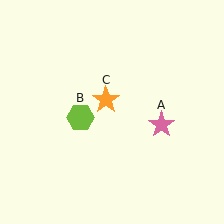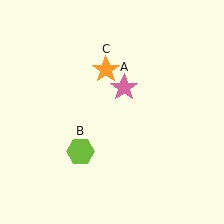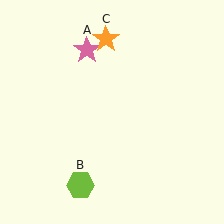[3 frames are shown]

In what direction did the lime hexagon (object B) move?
The lime hexagon (object B) moved down.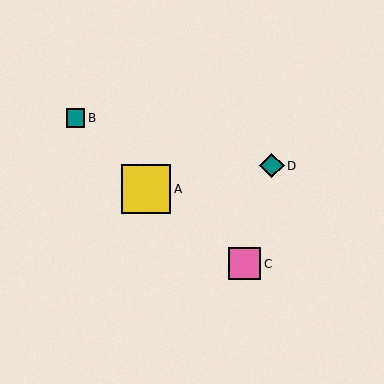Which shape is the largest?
The yellow square (labeled A) is the largest.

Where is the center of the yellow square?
The center of the yellow square is at (146, 189).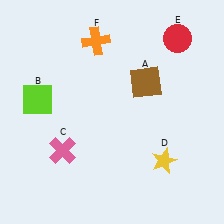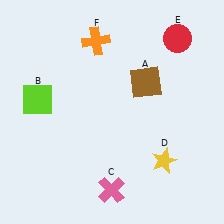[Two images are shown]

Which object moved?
The pink cross (C) moved right.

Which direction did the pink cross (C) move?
The pink cross (C) moved right.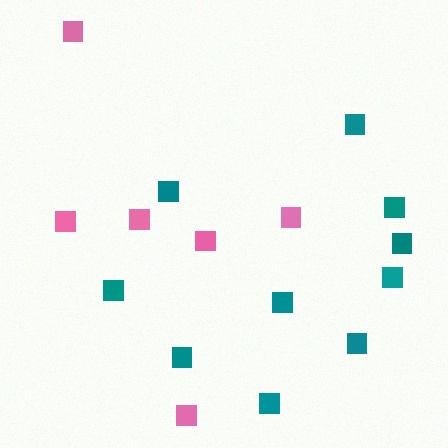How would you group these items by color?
There are 2 groups: one group of teal squares (10) and one group of pink squares (6).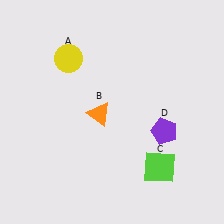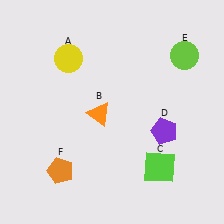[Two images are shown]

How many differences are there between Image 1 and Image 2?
There are 2 differences between the two images.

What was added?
A lime circle (E), an orange pentagon (F) were added in Image 2.